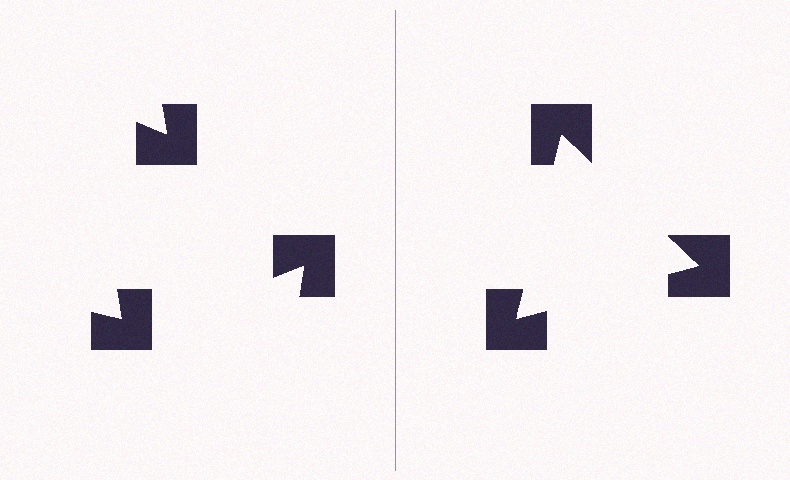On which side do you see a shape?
An illusory triangle appears on the right side. On the left side the wedge cuts are rotated, so no coherent shape forms.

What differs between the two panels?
The notched squares are positioned identically on both sides; only the wedge orientations differ. On the right they align to a triangle; on the left they are misaligned.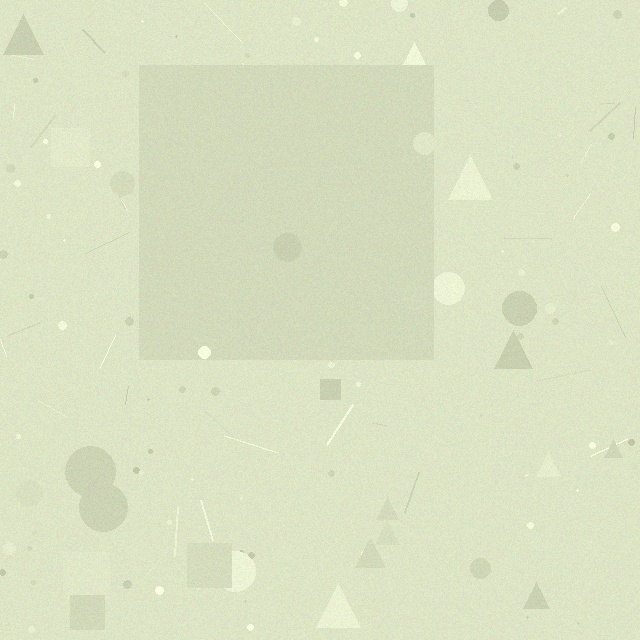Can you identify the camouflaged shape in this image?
The camouflaged shape is a square.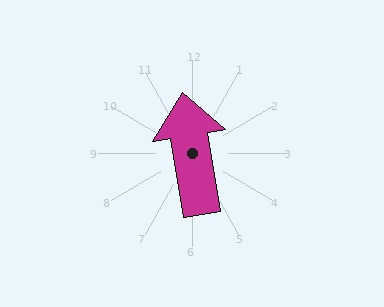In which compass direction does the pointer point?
North.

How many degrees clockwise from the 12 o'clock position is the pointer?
Approximately 351 degrees.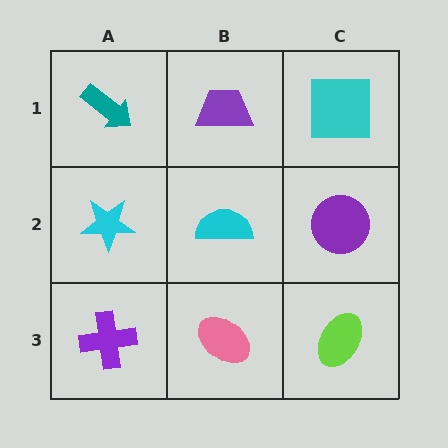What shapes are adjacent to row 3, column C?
A purple circle (row 2, column C), a pink ellipse (row 3, column B).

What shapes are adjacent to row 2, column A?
A teal arrow (row 1, column A), a purple cross (row 3, column A), a cyan semicircle (row 2, column B).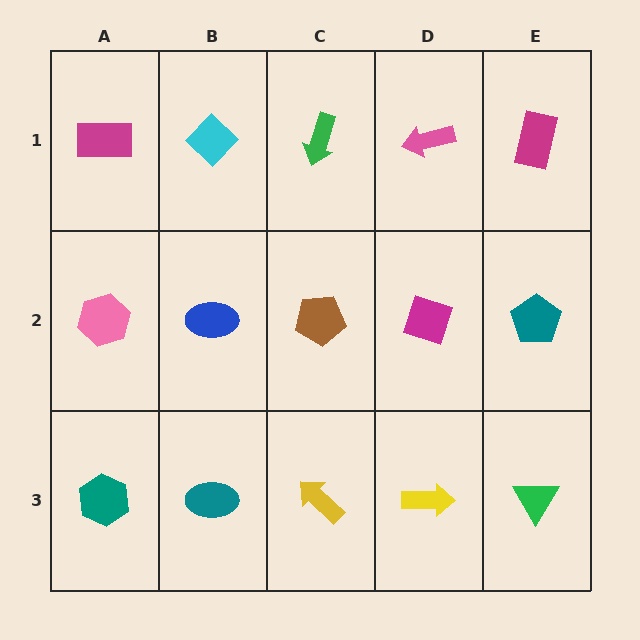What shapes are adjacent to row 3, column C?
A brown pentagon (row 2, column C), a teal ellipse (row 3, column B), a yellow arrow (row 3, column D).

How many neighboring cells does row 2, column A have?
3.